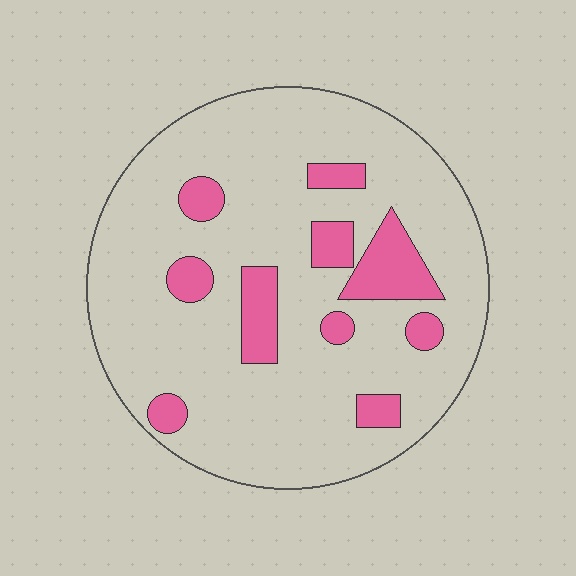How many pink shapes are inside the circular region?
10.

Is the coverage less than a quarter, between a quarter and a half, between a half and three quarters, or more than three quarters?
Less than a quarter.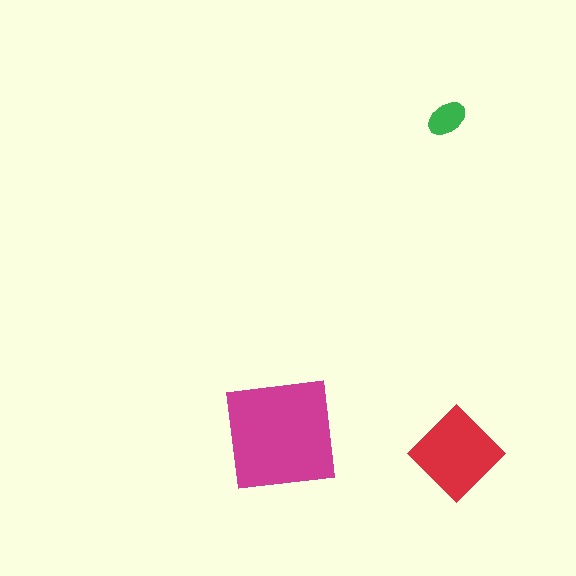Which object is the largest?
The magenta square.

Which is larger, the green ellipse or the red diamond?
The red diamond.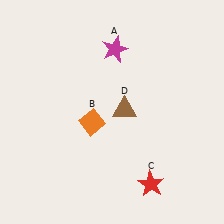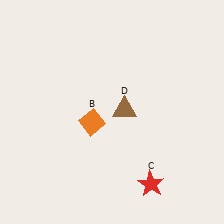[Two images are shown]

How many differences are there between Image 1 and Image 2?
There is 1 difference between the two images.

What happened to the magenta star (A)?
The magenta star (A) was removed in Image 2. It was in the top-right area of Image 1.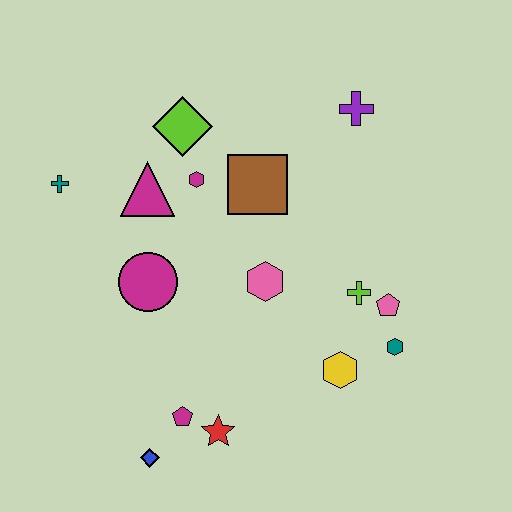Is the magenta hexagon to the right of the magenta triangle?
Yes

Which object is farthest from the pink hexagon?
The teal cross is farthest from the pink hexagon.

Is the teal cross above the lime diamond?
No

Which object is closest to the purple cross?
The brown square is closest to the purple cross.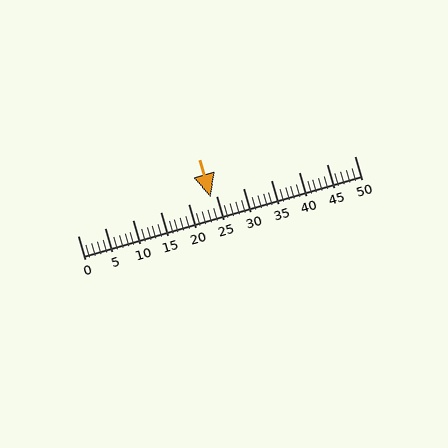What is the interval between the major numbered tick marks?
The major tick marks are spaced 5 units apart.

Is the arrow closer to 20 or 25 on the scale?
The arrow is closer to 25.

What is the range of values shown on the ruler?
The ruler shows values from 0 to 50.